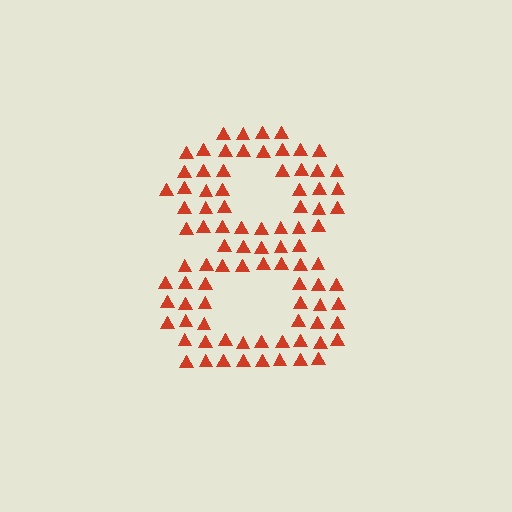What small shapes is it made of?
It is made of small triangles.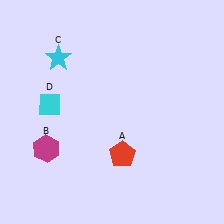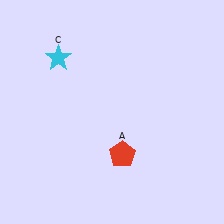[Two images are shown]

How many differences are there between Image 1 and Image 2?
There are 2 differences between the two images.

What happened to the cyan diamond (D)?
The cyan diamond (D) was removed in Image 2. It was in the top-left area of Image 1.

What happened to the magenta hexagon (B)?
The magenta hexagon (B) was removed in Image 2. It was in the bottom-left area of Image 1.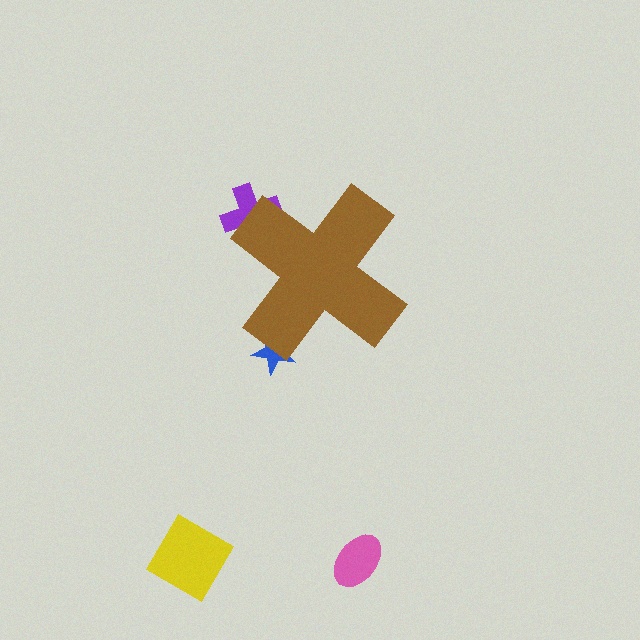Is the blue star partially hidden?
Yes, the blue star is partially hidden behind the brown cross.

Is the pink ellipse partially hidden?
No, the pink ellipse is fully visible.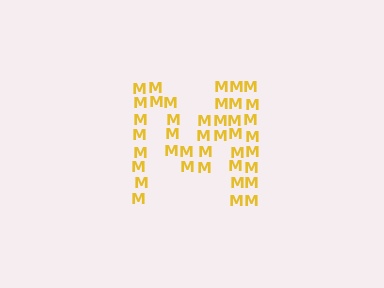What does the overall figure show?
The overall figure shows the letter M.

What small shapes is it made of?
It is made of small letter M's.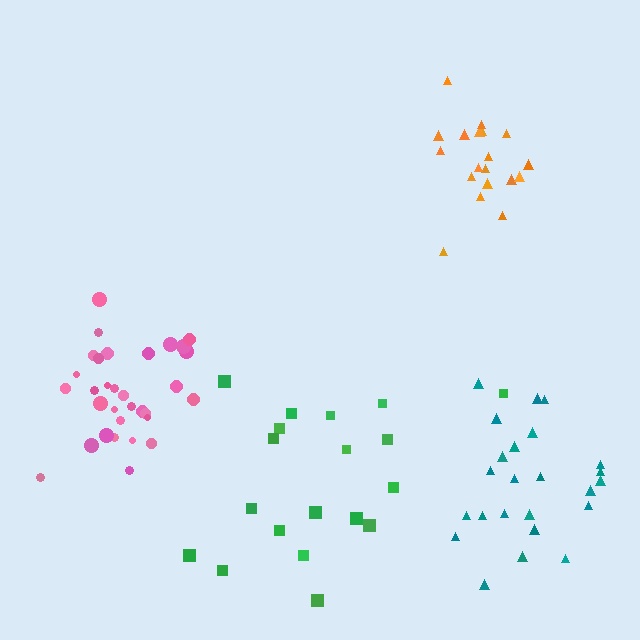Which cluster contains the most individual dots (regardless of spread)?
Pink (32).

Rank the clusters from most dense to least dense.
pink, orange, teal, green.